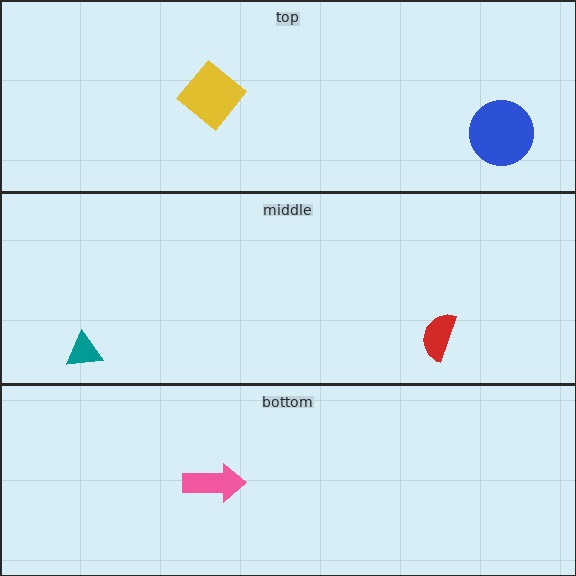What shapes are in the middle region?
The teal triangle, the red semicircle.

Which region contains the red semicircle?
The middle region.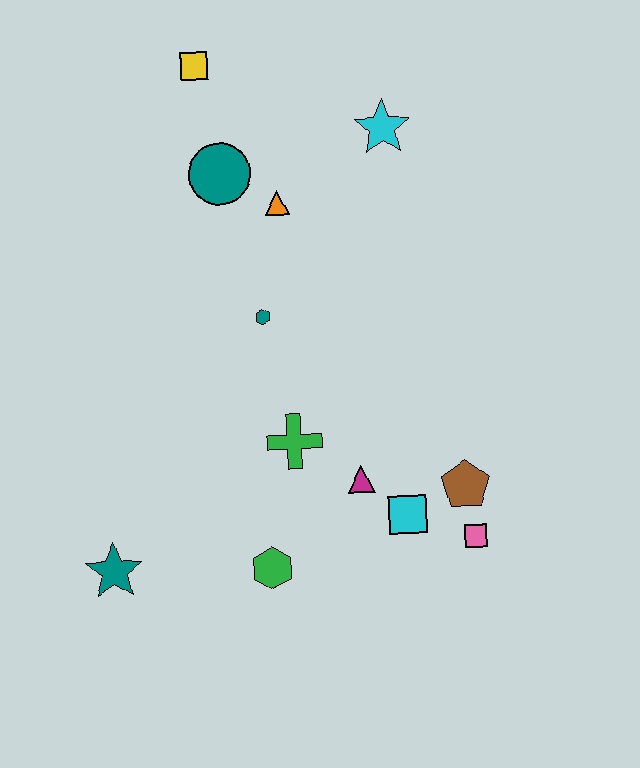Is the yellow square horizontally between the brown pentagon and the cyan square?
No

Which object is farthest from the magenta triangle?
The yellow square is farthest from the magenta triangle.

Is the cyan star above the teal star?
Yes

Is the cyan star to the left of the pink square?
Yes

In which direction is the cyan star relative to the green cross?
The cyan star is above the green cross.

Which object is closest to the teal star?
The green hexagon is closest to the teal star.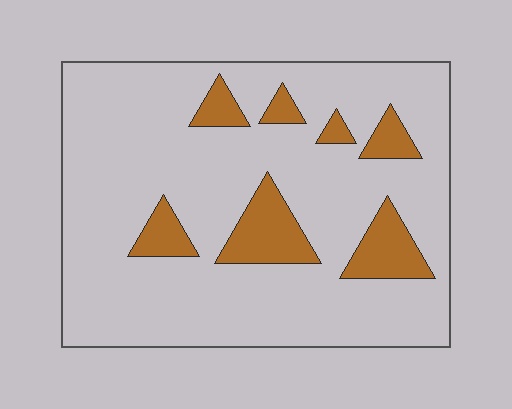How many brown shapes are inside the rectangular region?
7.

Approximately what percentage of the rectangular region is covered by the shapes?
Approximately 15%.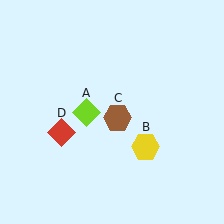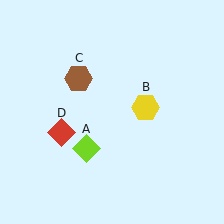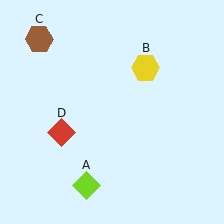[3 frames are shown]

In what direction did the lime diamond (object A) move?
The lime diamond (object A) moved down.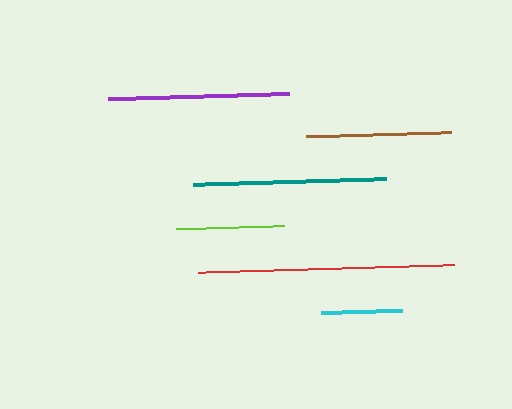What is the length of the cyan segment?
The cyan segment is approximately 81 pixels long.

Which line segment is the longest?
The red line is the longest at approximately 256 pixels.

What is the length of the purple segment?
The purple segment is approximately 181 pixels long.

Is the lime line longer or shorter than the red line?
The red line is longer than the lime line.